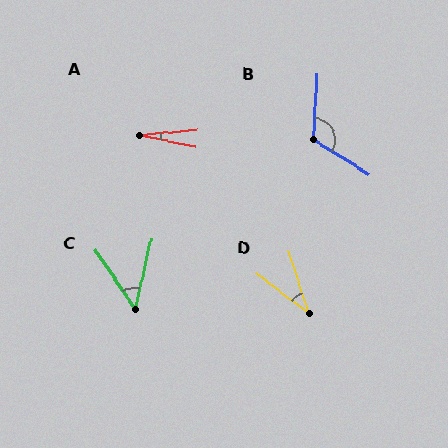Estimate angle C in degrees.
Approximately 48 degrees.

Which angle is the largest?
B, at approximately 119 degrees.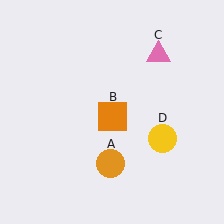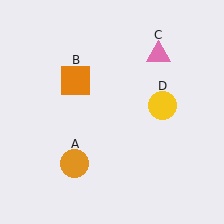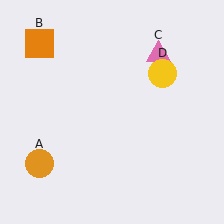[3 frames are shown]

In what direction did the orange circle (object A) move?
The orange circle (object A) moved left.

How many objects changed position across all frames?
3 objects changed position: orange circle (object A), orange square (object B), yellow circle (object D).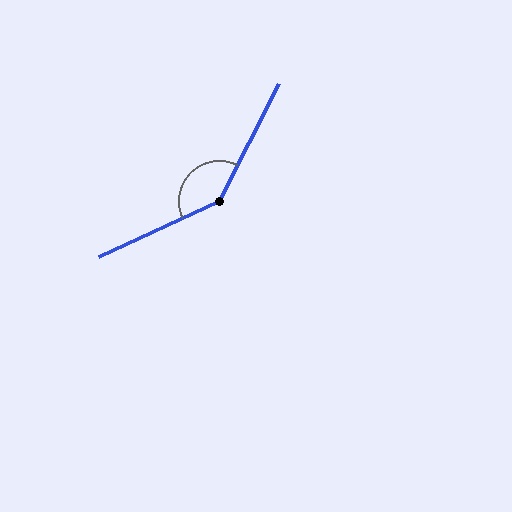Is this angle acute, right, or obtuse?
It is obtuse.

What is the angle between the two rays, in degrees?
Approximately 142 degrees.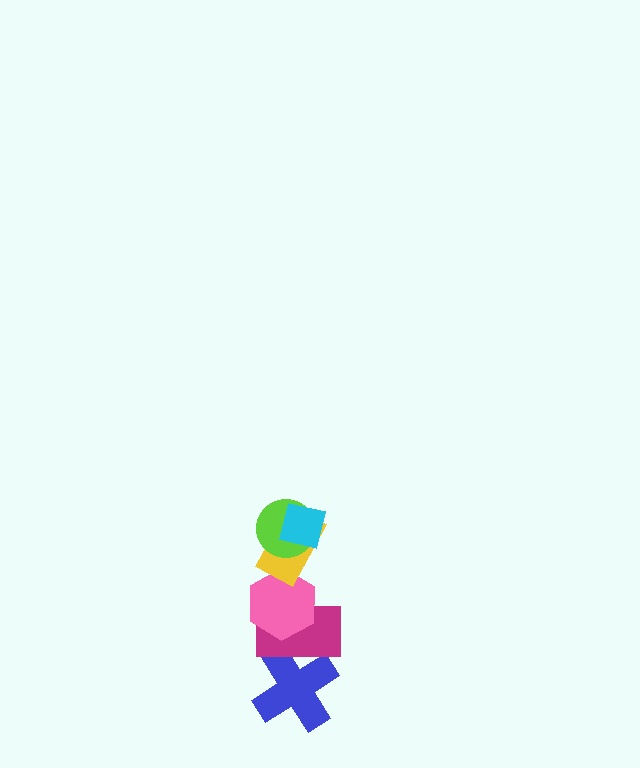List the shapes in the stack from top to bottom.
From top to bottom: the cyan square, the lime circle, the yellow rectangle, the pink hexagon, the magenta rectangle, the blue cross.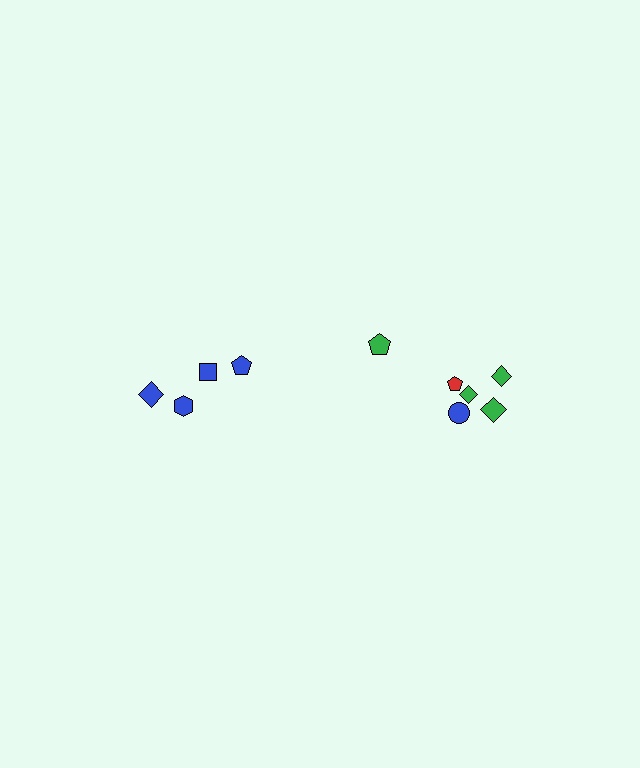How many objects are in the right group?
There are 6 objects.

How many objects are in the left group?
There are 4 objects.